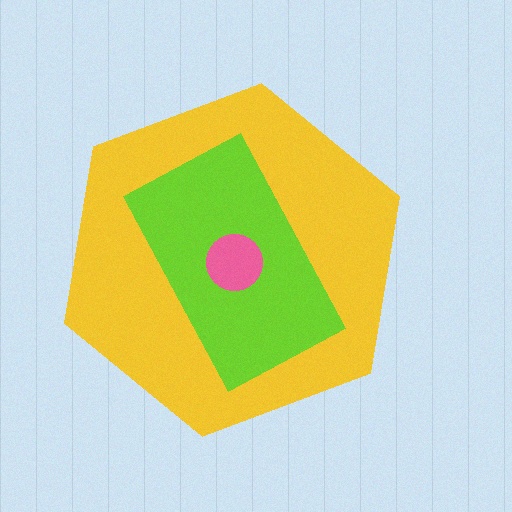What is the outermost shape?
The yellow hexagon.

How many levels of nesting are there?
3.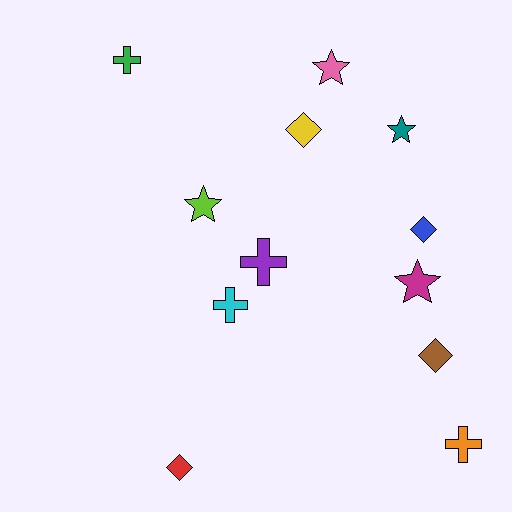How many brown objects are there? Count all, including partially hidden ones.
There is 1 brown object.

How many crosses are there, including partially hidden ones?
There are 4 crosses.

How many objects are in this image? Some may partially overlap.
There are 12 objects.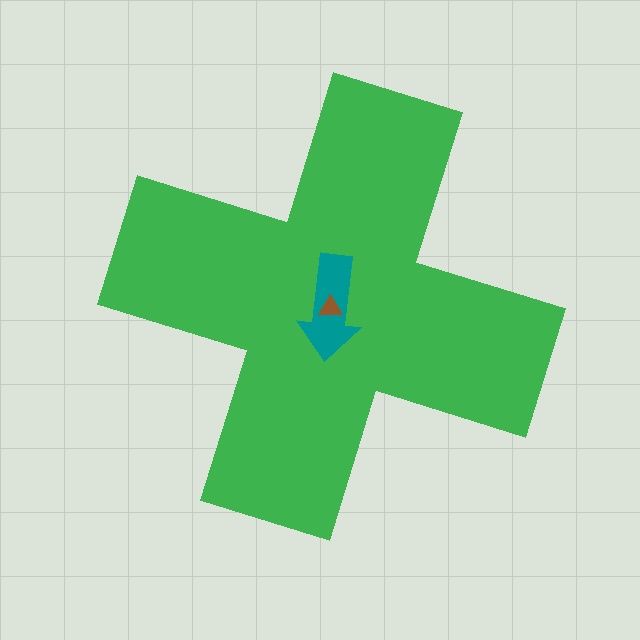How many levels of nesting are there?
3.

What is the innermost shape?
The brown triangle.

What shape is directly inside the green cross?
The teal arrow.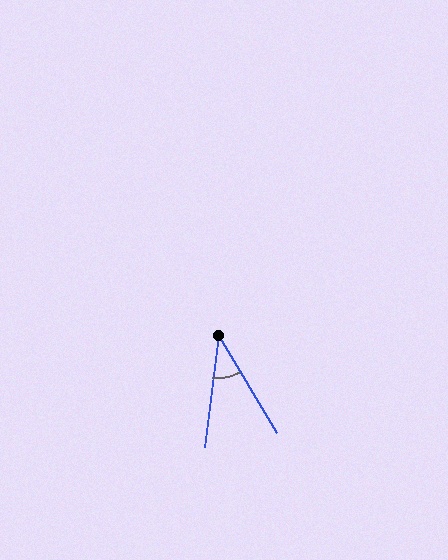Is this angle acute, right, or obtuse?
It is acute.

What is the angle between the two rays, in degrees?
Approximately 38 degrees.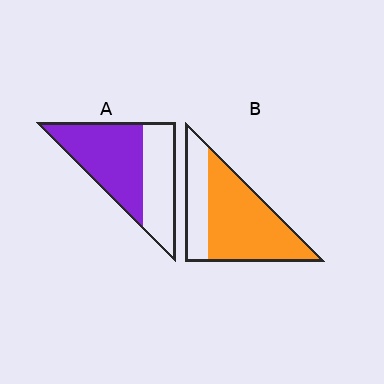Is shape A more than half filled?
Yes.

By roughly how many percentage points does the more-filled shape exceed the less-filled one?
By roughly 10 percentage points (B over A).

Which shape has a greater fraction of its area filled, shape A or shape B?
Shape B.